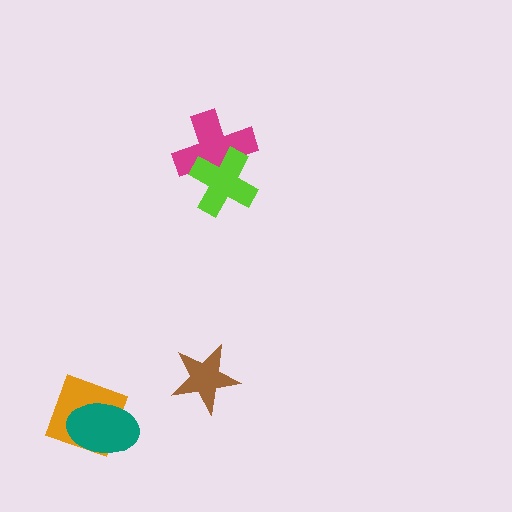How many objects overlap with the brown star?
0 objects overlap with the brown star.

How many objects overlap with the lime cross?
1 object overlaps with the lime cross.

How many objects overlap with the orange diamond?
1 object overlaps with the orange diamond.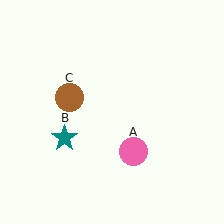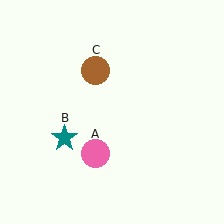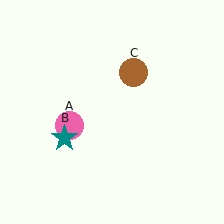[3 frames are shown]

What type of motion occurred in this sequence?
The pink circle (object A), brown circle (object C) rotated clockwise around the center of the scene.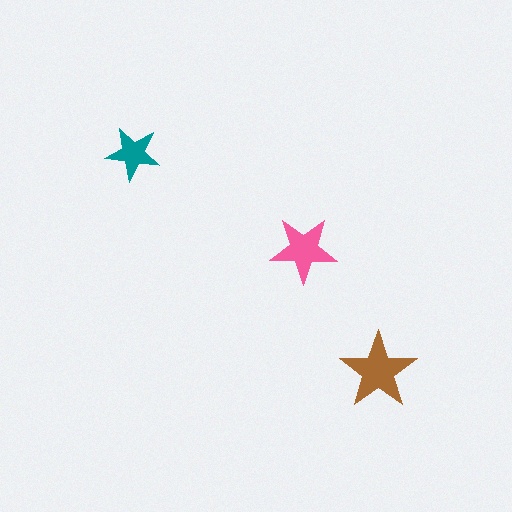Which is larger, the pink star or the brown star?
The brown one.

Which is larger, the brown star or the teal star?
The brown one.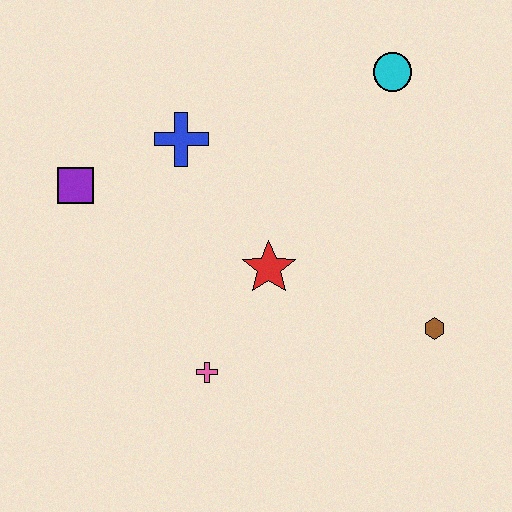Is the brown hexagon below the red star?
Yes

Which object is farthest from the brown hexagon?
The purple square is farthest from the brown hexagon.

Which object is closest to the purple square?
The blue cross is closest to the purple square.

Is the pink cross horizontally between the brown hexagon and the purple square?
Yes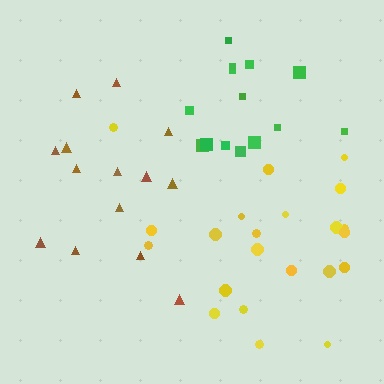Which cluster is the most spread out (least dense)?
Brown.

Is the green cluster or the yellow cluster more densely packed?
Green.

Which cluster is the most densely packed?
Green.